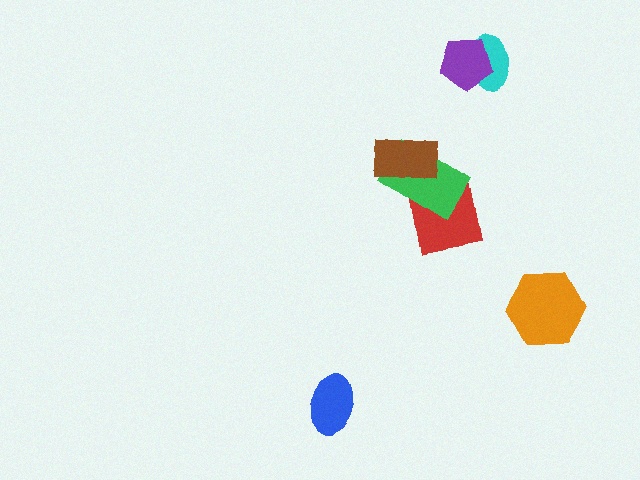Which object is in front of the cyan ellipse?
The purple pentagon is in front of the cyan ellipse.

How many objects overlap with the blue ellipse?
0 objects overlap with the blue ellipse.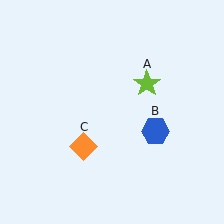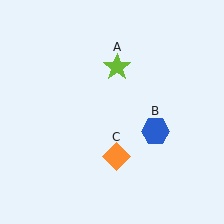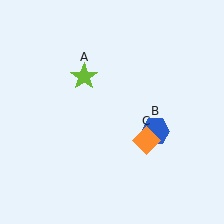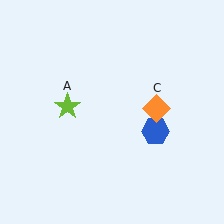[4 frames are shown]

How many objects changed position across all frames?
2 objects changed position: lime star (object A), orange diamond (object C).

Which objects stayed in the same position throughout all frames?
Blue hexagon (object B) remained stationary.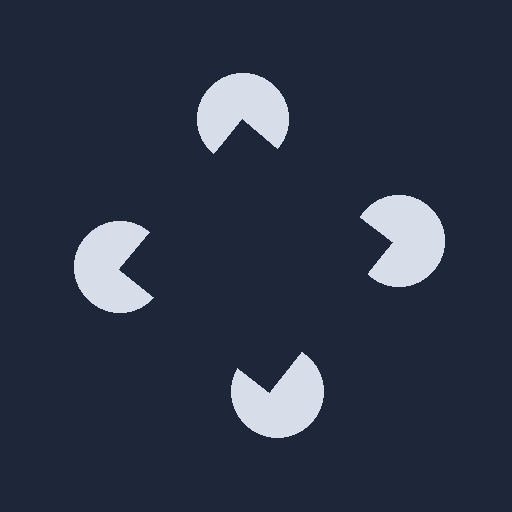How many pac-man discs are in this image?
There are 4 — one at each vertex of the illusory square.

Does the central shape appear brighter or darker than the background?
It typically appears slightly darker than the background, even though no actual brightness change is drawn.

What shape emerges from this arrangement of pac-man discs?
An illusory square — its edges are inferred from the aligned wedge cuts in the pac-man discs, not physically drawn.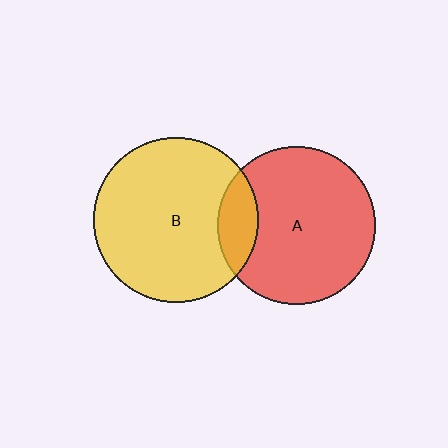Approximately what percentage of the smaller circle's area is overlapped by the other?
Approximately 15%.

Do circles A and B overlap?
Yes.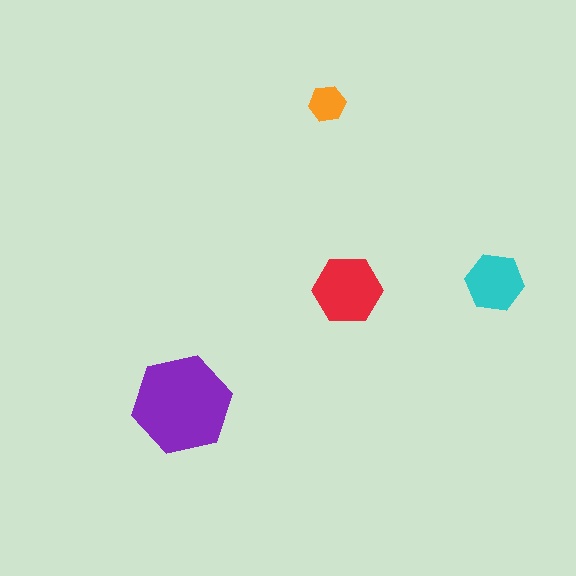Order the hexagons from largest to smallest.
the purple one, the red one, the cyan one, the orange one.